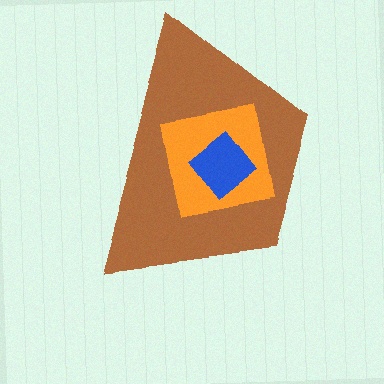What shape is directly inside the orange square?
The blue diamond.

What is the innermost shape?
The blue diamond.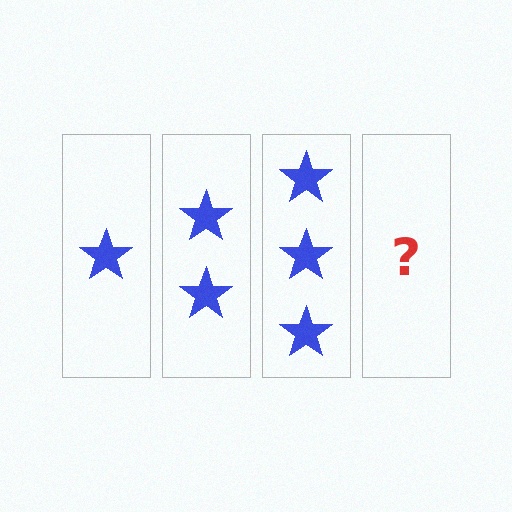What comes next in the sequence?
The next element should be 4 stars.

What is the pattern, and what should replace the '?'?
The pattern is that each step adds one more star. The '?' should be 4 stars.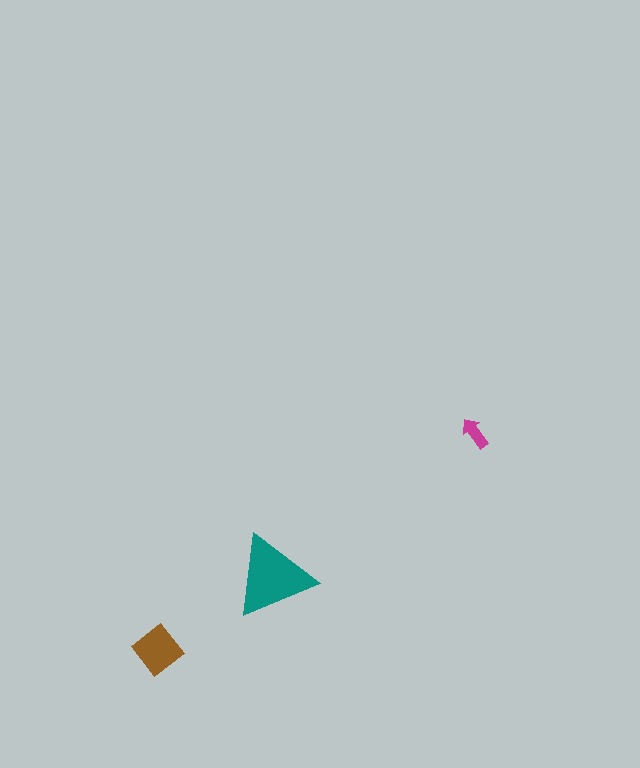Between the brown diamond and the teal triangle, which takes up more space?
The teal triangle.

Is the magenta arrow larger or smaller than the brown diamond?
Smaller.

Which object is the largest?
The teal triangle.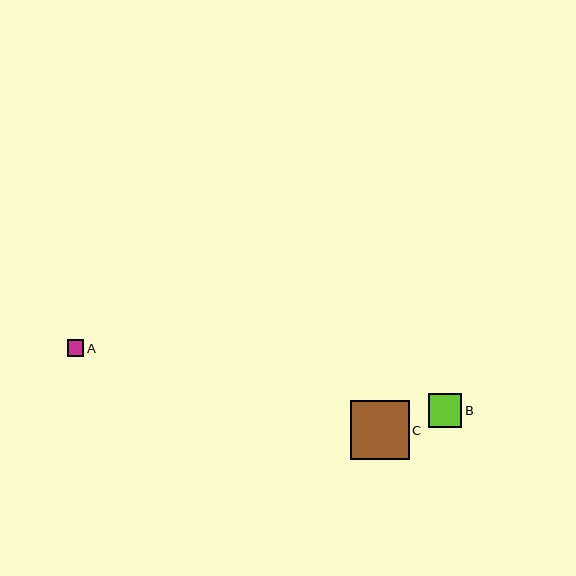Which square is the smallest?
Square A is the smallest with a size of approximately 17 pixels.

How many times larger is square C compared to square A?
Square C is approximately 3.5 times the size of square A.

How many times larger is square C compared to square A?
Square C is approximately 3.5 times the size of square A.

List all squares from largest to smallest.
From largest to smallest: C, B, A.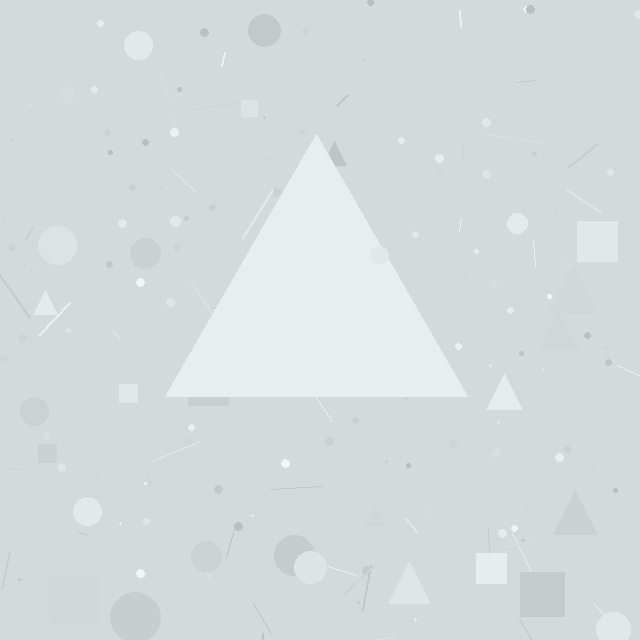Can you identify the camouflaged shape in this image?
The camouflaged shape is a triangle.